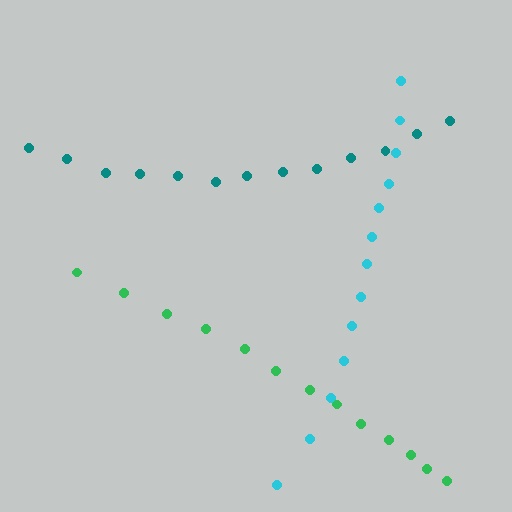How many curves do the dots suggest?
There are 3 distinct paths.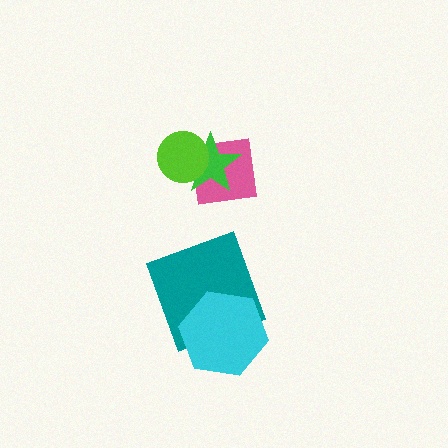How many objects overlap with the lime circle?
2 objects overlap with the lime circle.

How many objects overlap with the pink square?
2 objects overlap with the pink square.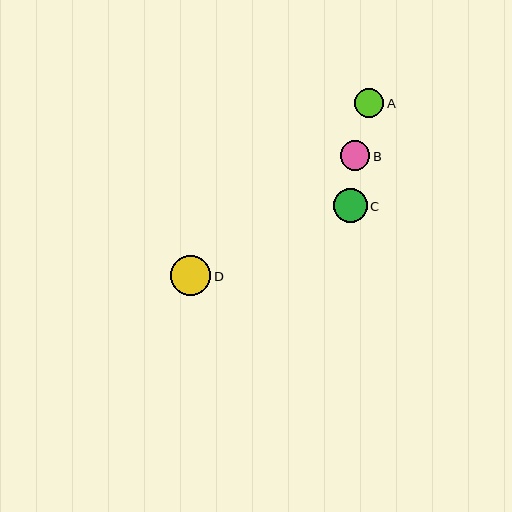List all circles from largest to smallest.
From largest to smallest: D, C, A, B.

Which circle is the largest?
Circle D is the largest with a size of approximately 40 pixels.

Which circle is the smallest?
Circle B is the smallest with a size of approximately 29 pixels.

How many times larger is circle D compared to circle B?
Circle D is approximately 1.4 times the size of circle B.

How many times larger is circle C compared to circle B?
Circle C is approximately 1.2 times the size of circle B.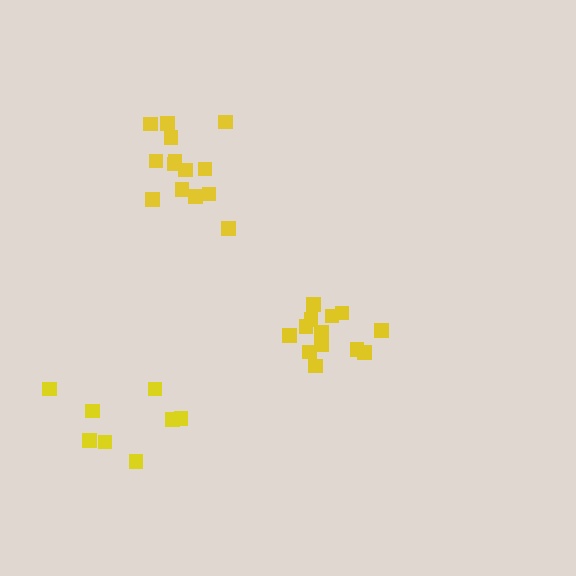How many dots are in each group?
Group 1: 14 dots, Group 2: 13 dots, Group 3: 8 dots (35 total).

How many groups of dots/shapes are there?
There are 3 groups.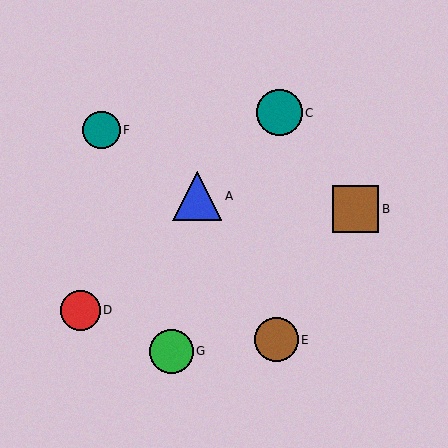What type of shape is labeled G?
Shape G is a green circle.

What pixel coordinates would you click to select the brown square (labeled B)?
Click at (356, 209) to select the brown square B.